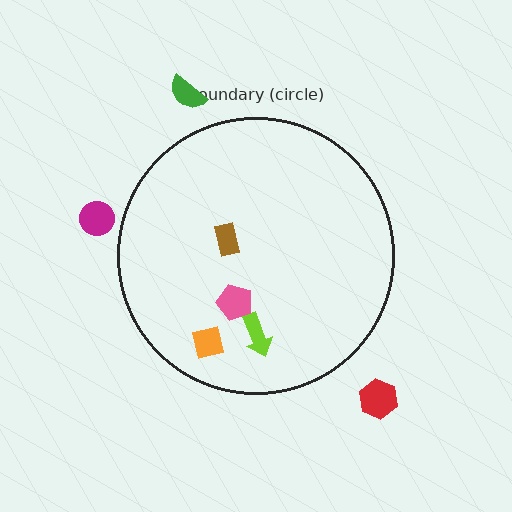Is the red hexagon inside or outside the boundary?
Outside.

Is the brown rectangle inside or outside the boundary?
Inside.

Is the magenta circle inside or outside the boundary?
Outside.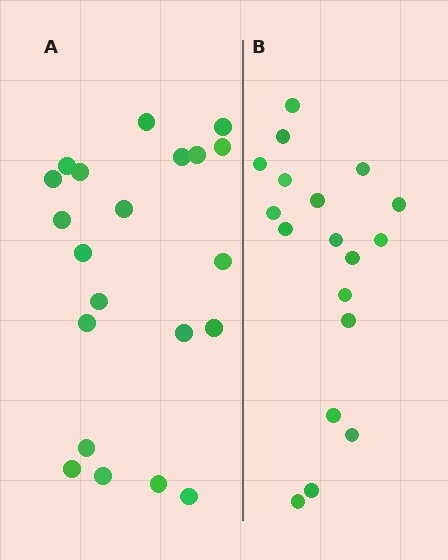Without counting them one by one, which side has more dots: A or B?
Region A (the left region) has more dots.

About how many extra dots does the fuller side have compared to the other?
Region A has just a few more — roughly 2 or 3 more dots than region B.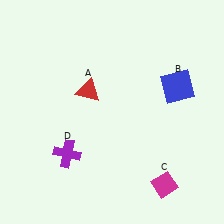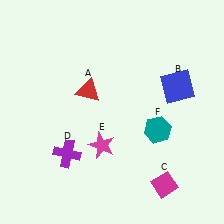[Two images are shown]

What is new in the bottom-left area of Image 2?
A magenta star (E) was added in the bottom-left area of Image 2.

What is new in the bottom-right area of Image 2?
A teal hexagon (F) was added in the bottom-right area of Image 2.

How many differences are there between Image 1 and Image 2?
There are 2 differences between the two images.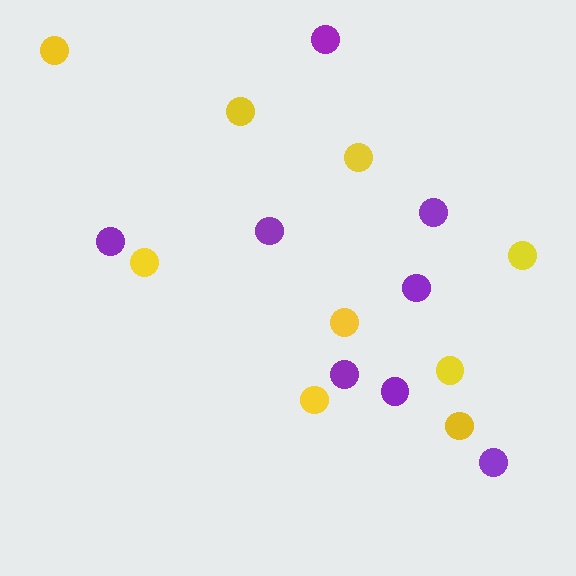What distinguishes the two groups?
There are 2 groups: one group of purple circles (8) and one group of yellow circles (9).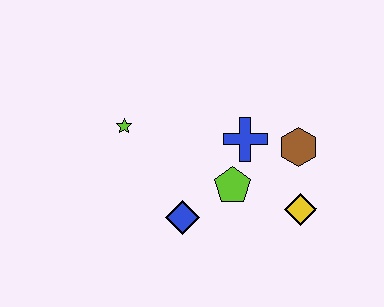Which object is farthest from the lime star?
The yellow diamond is farthest from the lime star.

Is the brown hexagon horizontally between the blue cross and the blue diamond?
No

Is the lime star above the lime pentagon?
Yes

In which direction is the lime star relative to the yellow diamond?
The lime star is to the left of the yellow diamond.